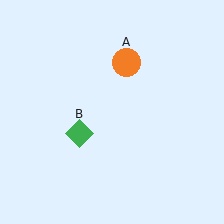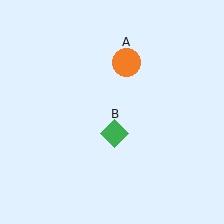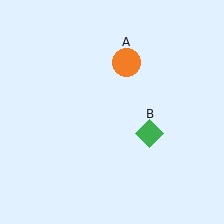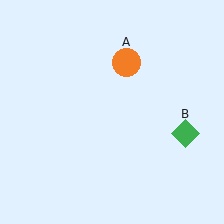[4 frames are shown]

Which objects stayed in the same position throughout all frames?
Orange circle (object A) remained stationary.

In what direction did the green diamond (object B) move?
The green diamond (object B) moved right.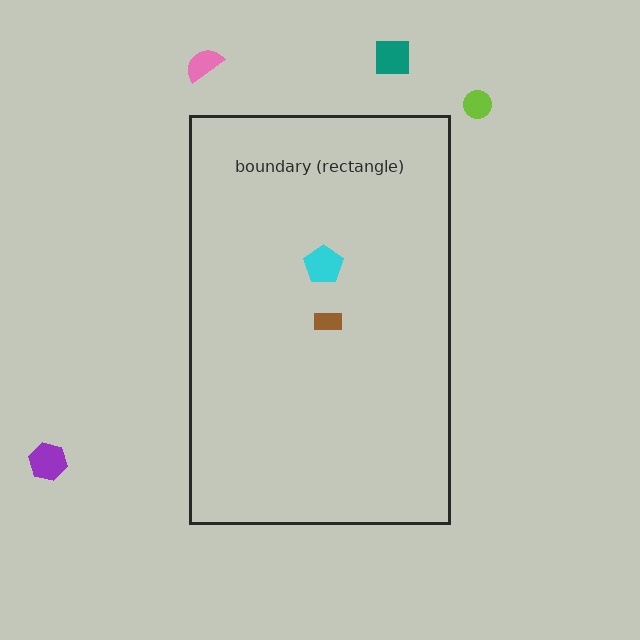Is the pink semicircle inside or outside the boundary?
Outside.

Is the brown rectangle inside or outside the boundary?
Inside.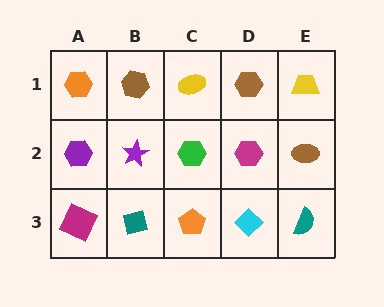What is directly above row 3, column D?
A magenta hexagon.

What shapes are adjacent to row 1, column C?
A green hexagon (row 2, column C), a brown hexagon (row 1, column B), a brown hexagon (row 1, column D).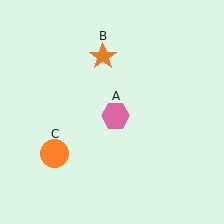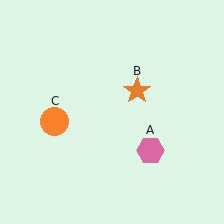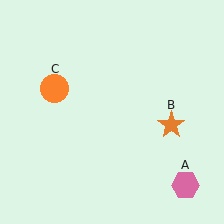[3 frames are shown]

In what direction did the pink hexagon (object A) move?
The pink hexagon (object A) moved down and to the right.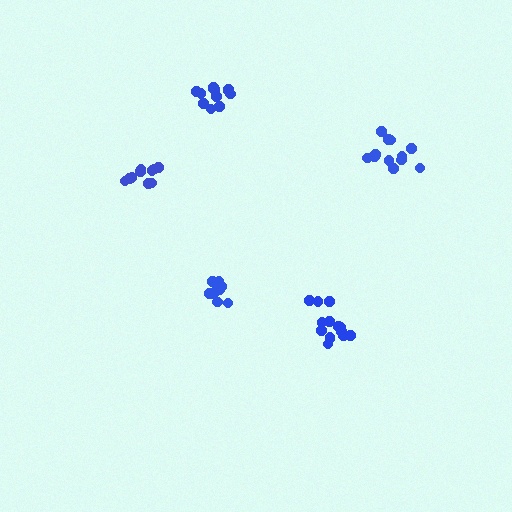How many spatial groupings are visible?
There are 5 spatial groupings.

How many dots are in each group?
Group 1: 10 dots, Group 2: 10 dots, Group 3: 14 dots, Group 4: 12 dots, Group 5: 12 dots (58 total).